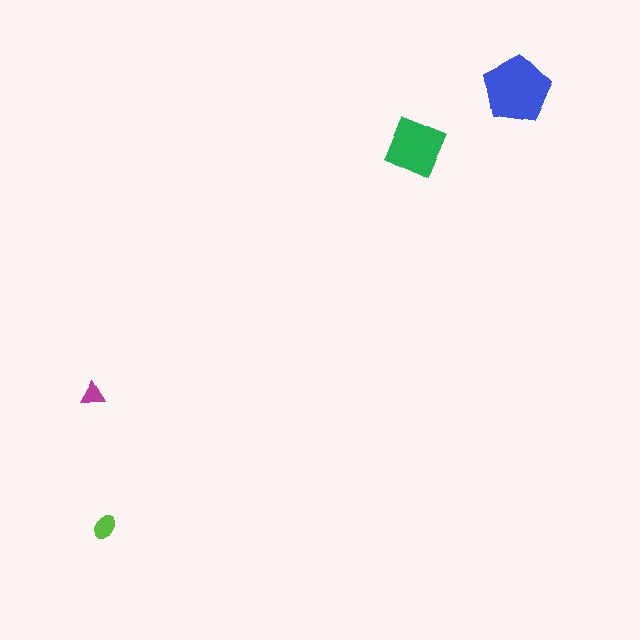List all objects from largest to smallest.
The blue pentagon, the green diamond, the lime ellipse, the magenta triangle.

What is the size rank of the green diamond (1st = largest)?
2nd.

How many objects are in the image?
There are 4 objects in the image.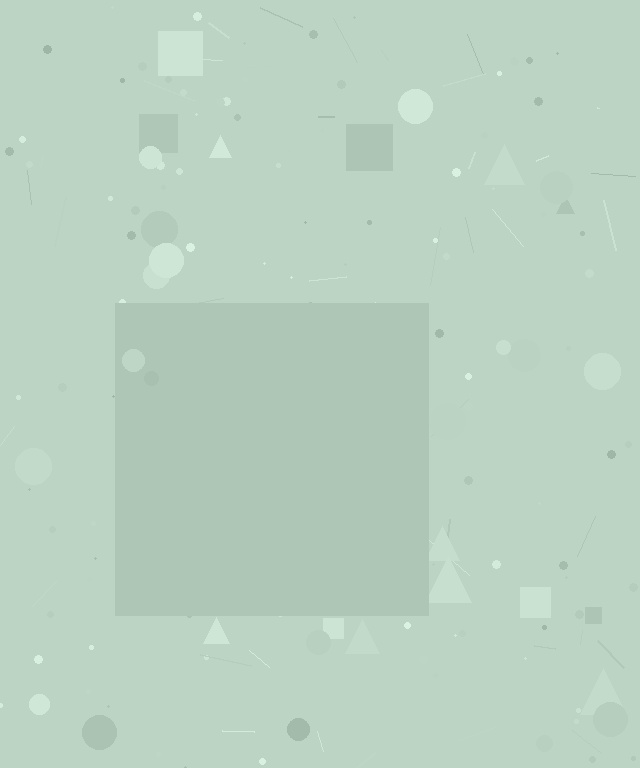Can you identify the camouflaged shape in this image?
The camouflaged shape is a square.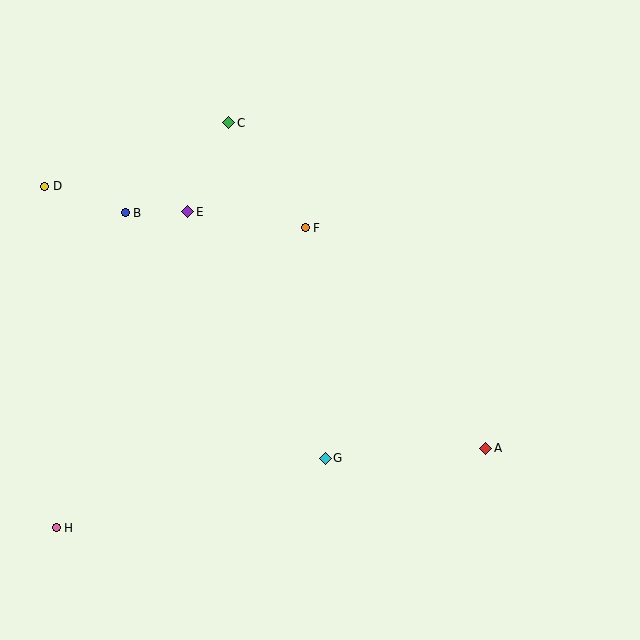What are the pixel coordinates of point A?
Point A is at (486, 448).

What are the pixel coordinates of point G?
Point G is at (325, 458).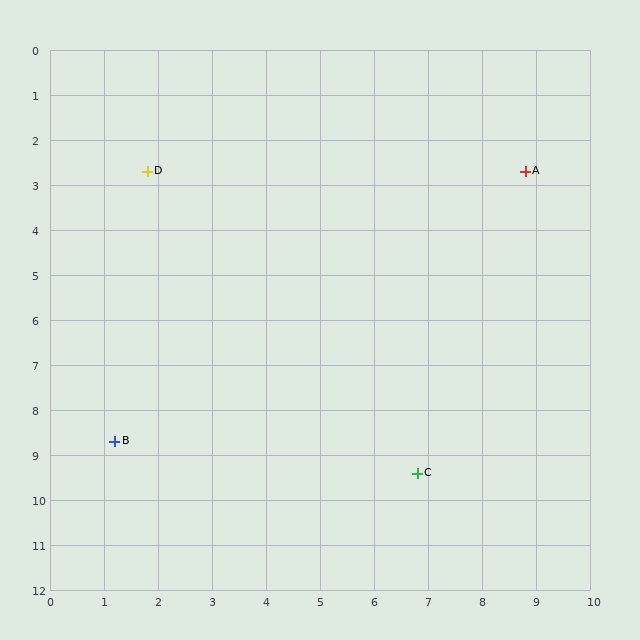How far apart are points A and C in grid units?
Points A and C are about 7.0 grid units apart.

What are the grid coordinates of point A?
Point A is at approximately (8.8, 2.7).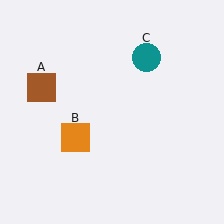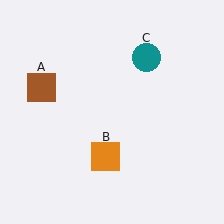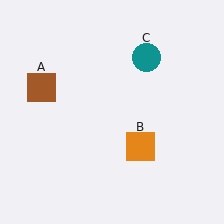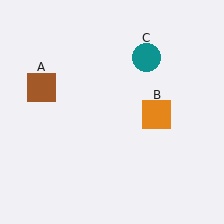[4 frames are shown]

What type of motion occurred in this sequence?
The orange square (object B) rotated counterclockwise around the center of the scene.